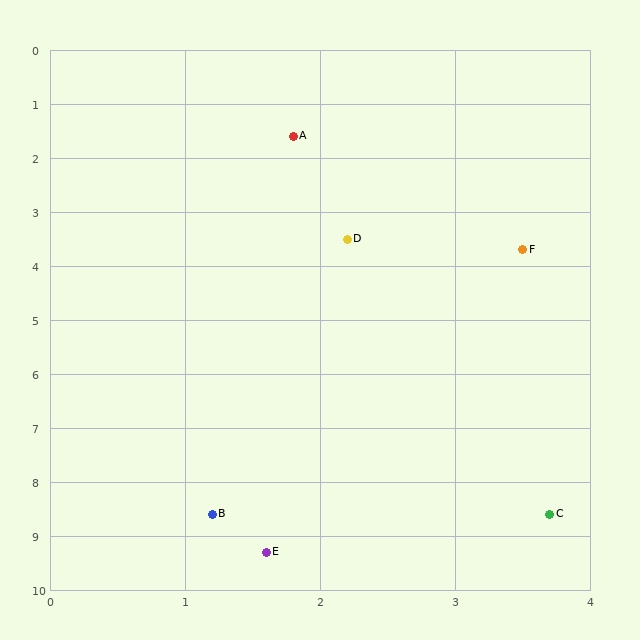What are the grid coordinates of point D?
Point D is at approximately (2.2, 3.5).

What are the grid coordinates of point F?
Point F is at approximately (3.5, 3.7).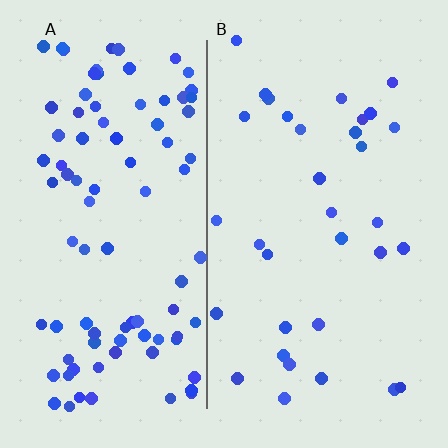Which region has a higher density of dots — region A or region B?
A (the left).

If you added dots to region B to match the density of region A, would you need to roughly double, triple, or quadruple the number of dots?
Approximately triple.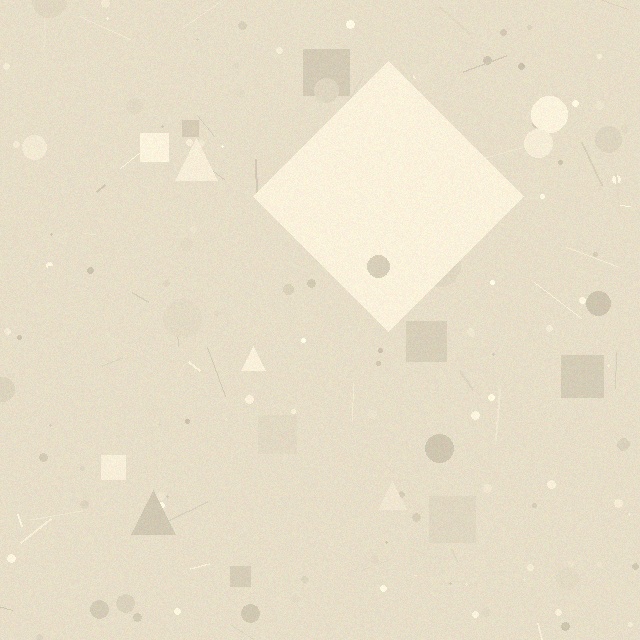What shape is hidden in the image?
A diamond is hidden in the image.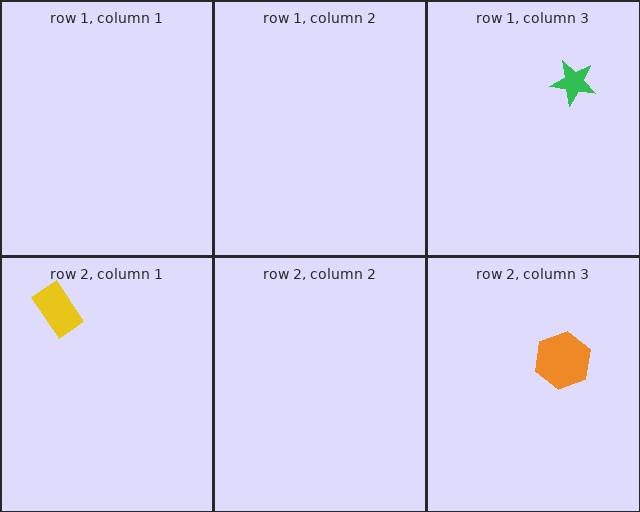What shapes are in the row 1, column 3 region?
The green star.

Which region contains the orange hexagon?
The row 2, column 3 region.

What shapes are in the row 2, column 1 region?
The yellow rectangle.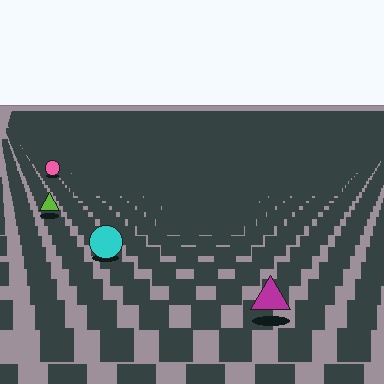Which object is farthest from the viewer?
The pink circle is farthest from the viewer. It appears smaller and the ground texture around it is denser.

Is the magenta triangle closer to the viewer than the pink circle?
Yes. The magenta triangle is closer — you can tell from the texture gradient: the ground texture is coarser near it.